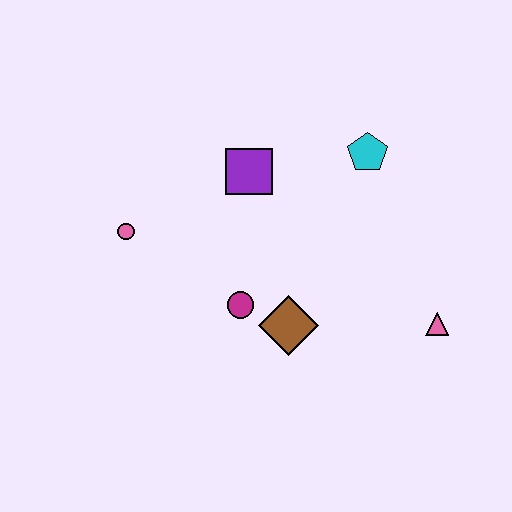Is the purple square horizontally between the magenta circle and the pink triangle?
Yes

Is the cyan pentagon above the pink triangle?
Yes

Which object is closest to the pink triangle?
The brown diamond is closest to the pink triangle.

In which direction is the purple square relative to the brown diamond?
The purple square is above the brown diamond.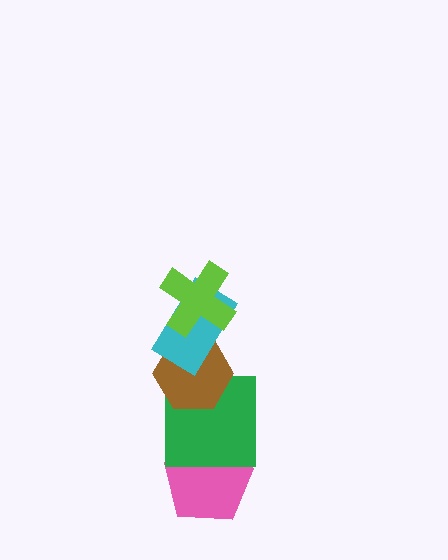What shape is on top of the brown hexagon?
The cyan rectangle is on top of the brown hexagon.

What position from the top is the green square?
The green square is 4th from the top.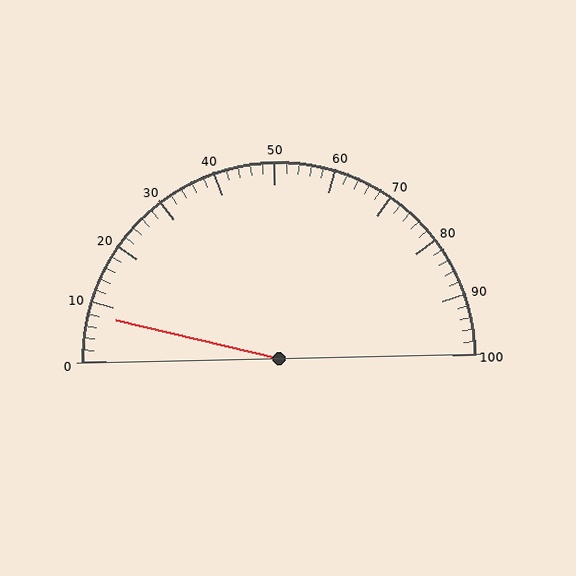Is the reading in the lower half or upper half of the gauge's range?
The reading is in the lower half of the range (0 to 100).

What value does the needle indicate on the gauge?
The needle indicates approximately 8.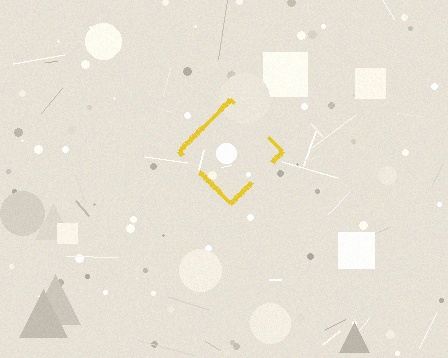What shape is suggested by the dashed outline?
The dashed outline suggests a diamond.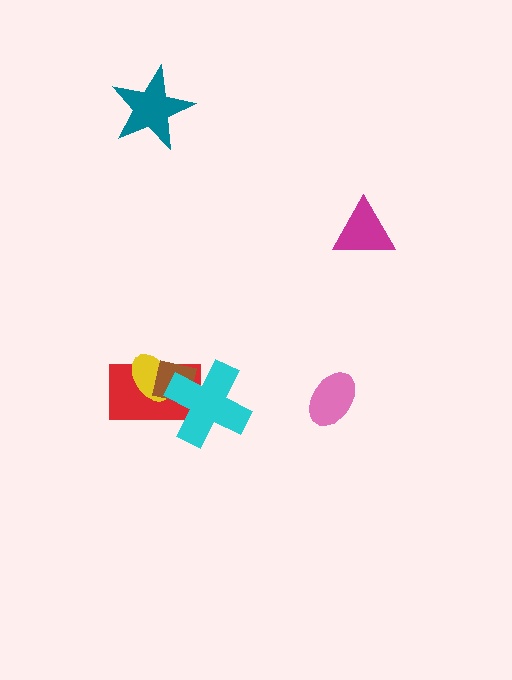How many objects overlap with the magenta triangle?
0 objects overlap with the magenta triangle.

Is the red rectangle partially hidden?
Yes, it is partially covered by another shape.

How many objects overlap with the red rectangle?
3 objects overlap with the red rectangle.